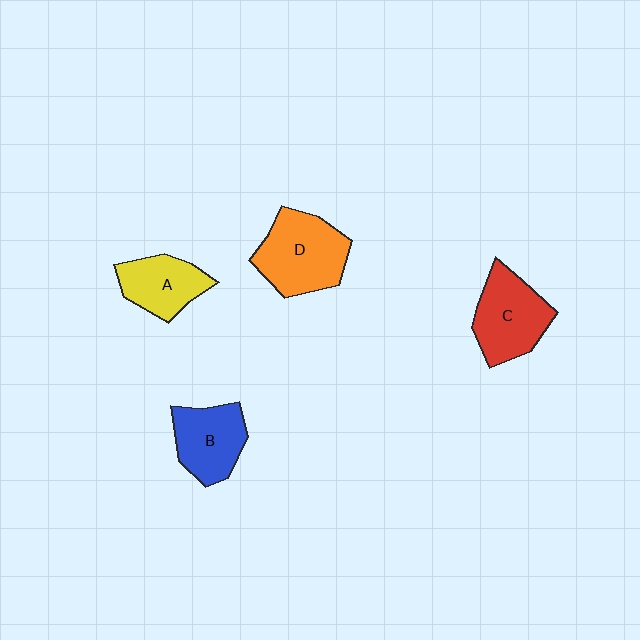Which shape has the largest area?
Shape D (orange).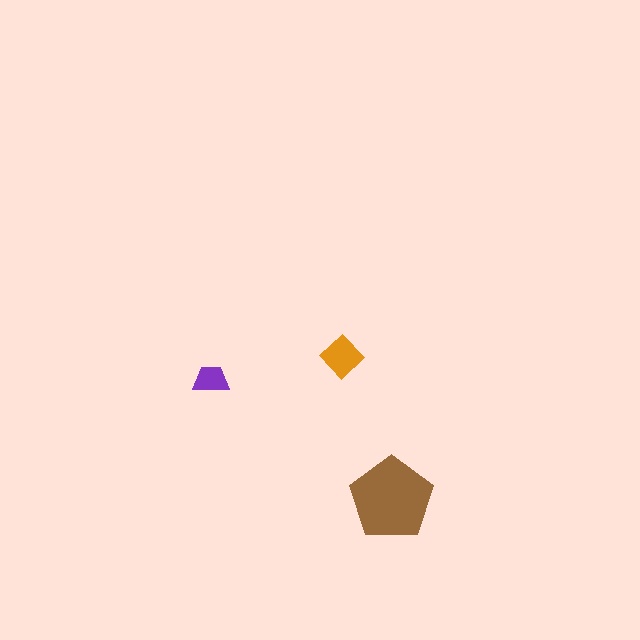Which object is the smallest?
The purple trapezoid.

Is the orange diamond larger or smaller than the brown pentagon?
Smaller.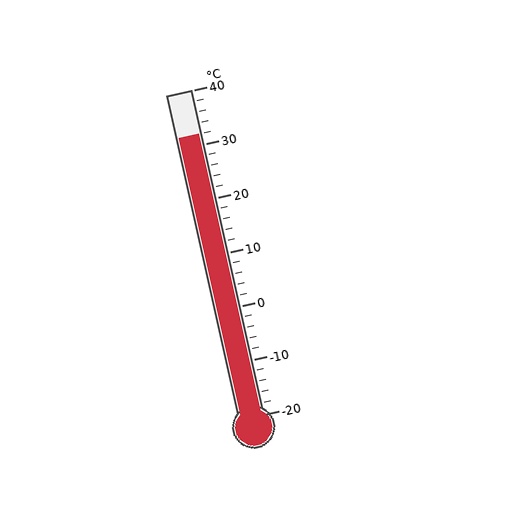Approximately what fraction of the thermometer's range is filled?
The thermometer is filled to approximately 85% of its range.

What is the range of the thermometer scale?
The thermometer scale ranges from -20°C to 40°C.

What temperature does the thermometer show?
The thermometer shows approximately 32°C.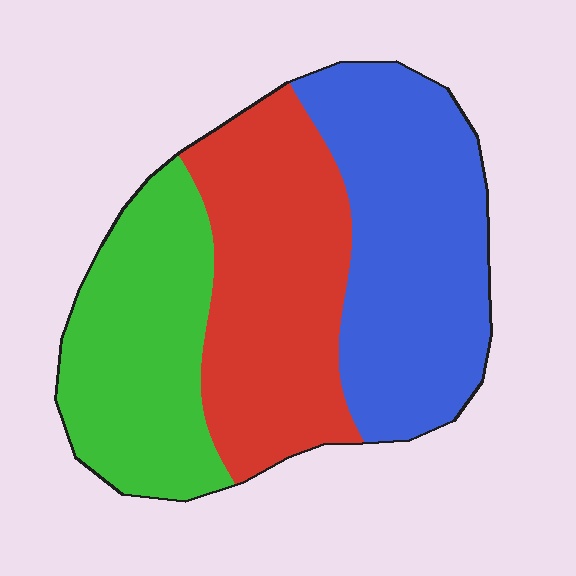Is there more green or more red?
Red.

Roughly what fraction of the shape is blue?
Blue covers 37% of the shape.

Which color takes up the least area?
Green, at roughly 30%.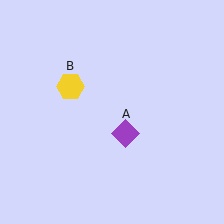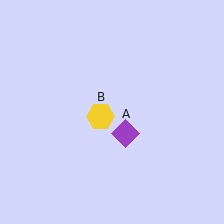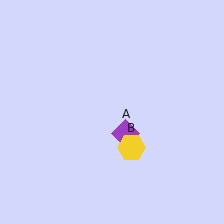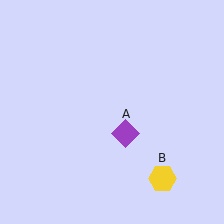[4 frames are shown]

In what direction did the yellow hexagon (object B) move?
The yellow hexagon (object B) moved down and to the right.